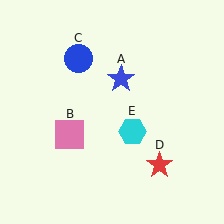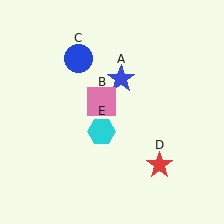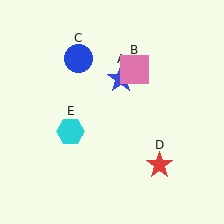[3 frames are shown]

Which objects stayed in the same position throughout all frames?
Blue star (object A) and blue circle (object C) and red star (object D) remained stationary.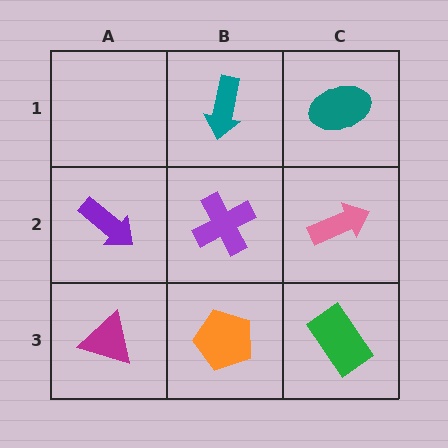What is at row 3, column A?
A magenta triangle.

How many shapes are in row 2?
3 shapes.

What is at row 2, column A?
A purple arrow.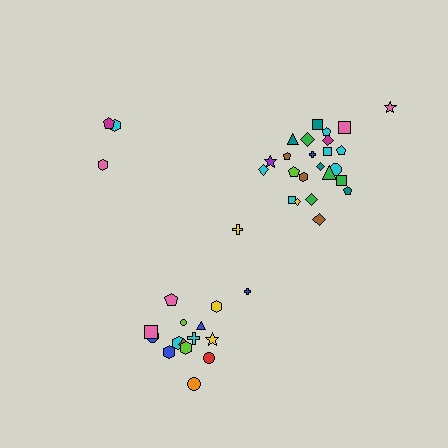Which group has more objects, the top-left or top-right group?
The top-right group.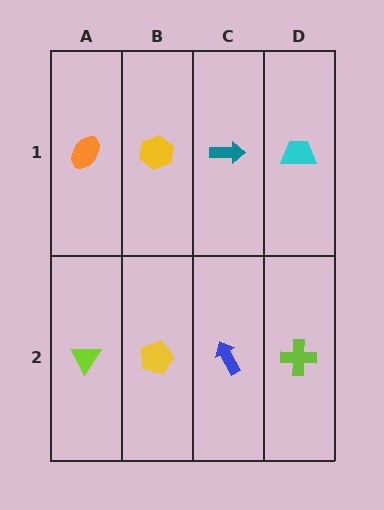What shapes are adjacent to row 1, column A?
A lime triangle (row 2, column A), a yellow hexagon (row 1, column B).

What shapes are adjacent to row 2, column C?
A teal arrow (row 1, column C), a yellow pentagon (row 2, column B), a lime cross (row 2, column D).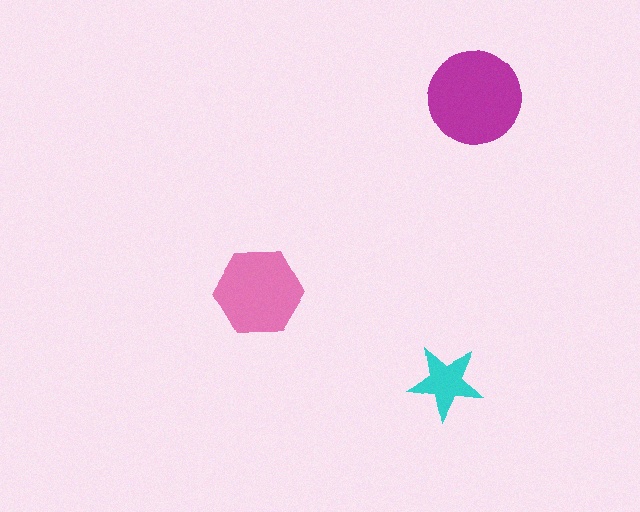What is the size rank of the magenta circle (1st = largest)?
1st.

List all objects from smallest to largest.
The cyan star, the pink hexagon, the magenta circle.